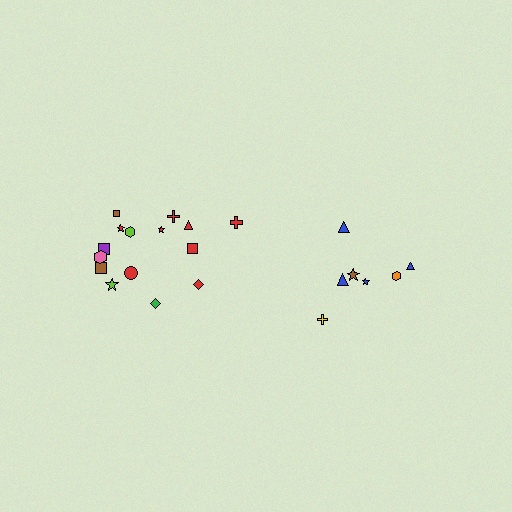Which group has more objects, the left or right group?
The left group.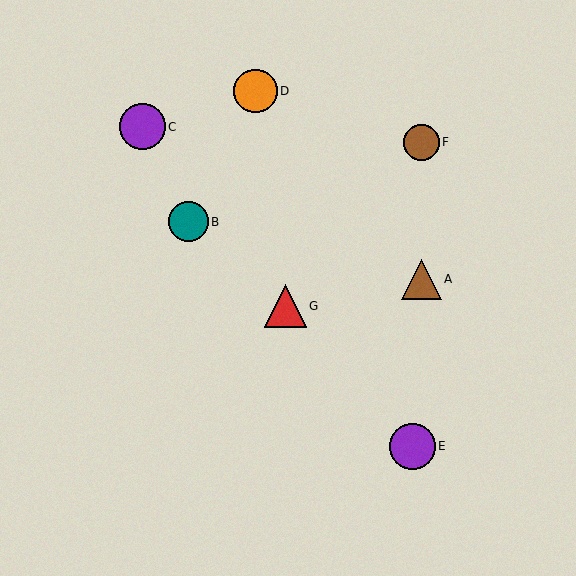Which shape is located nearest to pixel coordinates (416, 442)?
The purple circle (labeled E) at (412, 446) is nearest to that location.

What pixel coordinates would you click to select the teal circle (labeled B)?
Click at (188, 222) to select the teal circle B.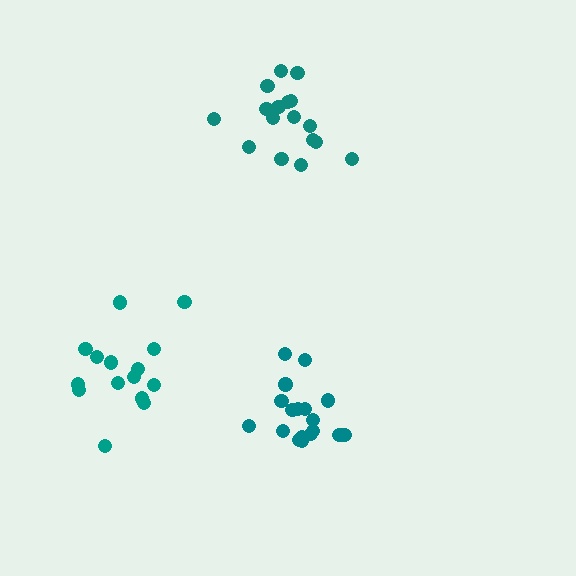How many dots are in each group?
Group 1: 17 dots, Group 2: 18 dots, Group 3: 15 dots (50 total).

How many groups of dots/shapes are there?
There are 3 groups.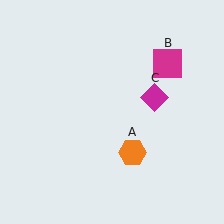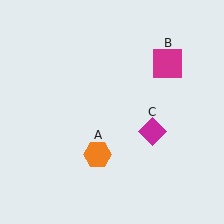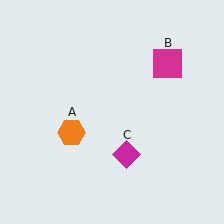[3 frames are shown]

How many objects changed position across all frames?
2 objects changed position: orange hexagon (object A), magenta diamond (object C).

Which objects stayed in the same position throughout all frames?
Magenta square (object B) remained stationary.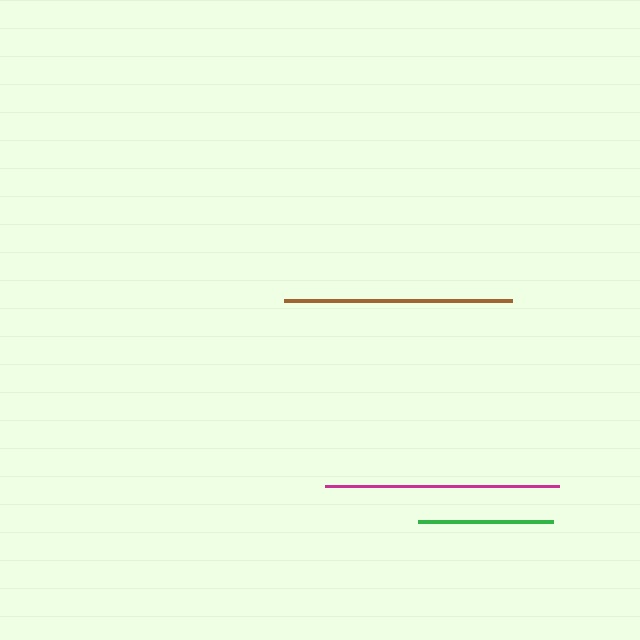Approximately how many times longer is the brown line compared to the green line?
The brown line is approximately 1.7 times the length of the green line.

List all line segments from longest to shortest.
From longest to shortest: magenta, brown, green.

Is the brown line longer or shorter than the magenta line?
The magenta line is longer than the brown line.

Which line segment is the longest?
The magenta line is the longest at approximately 234 pixels.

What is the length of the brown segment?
The brown segment is approximately 228 pixels long.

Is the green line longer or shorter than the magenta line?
The magenta line is longer than the green line.